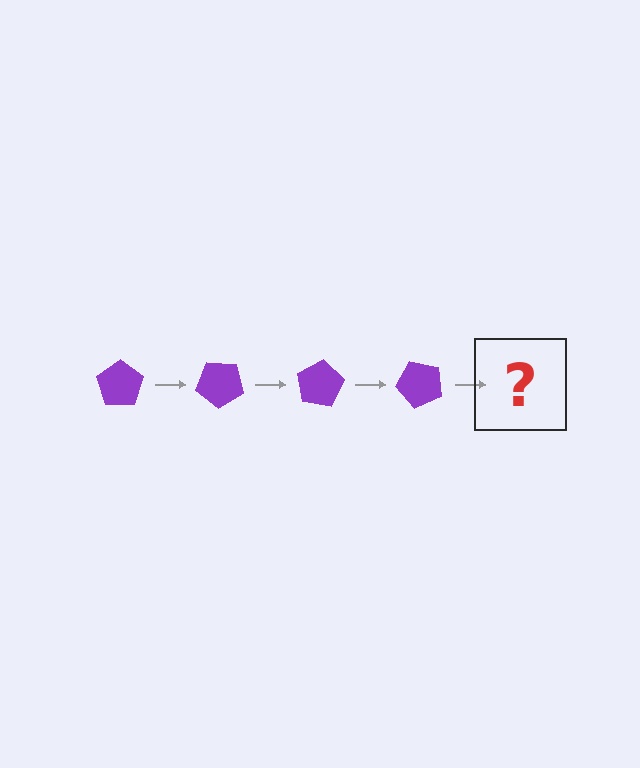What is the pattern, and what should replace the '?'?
The pattern is that the pentagon rotates 40 degrees each step. The '?' should be a purple pentagon rotated 160 degrees.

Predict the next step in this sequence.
The next step is a purple pentagon rotated 160 degrees.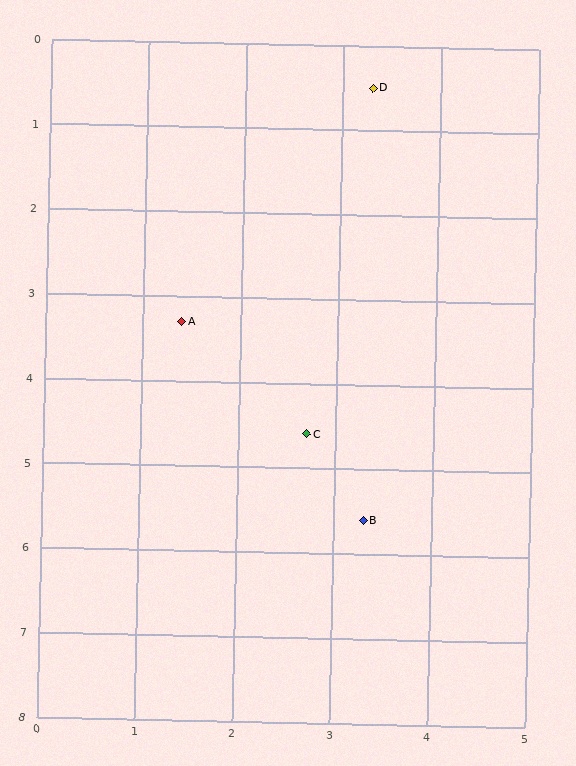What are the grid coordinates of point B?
Point B is at approximately (3.3, 5.6).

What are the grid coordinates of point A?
Point A is at approximately (1.4, 3.3).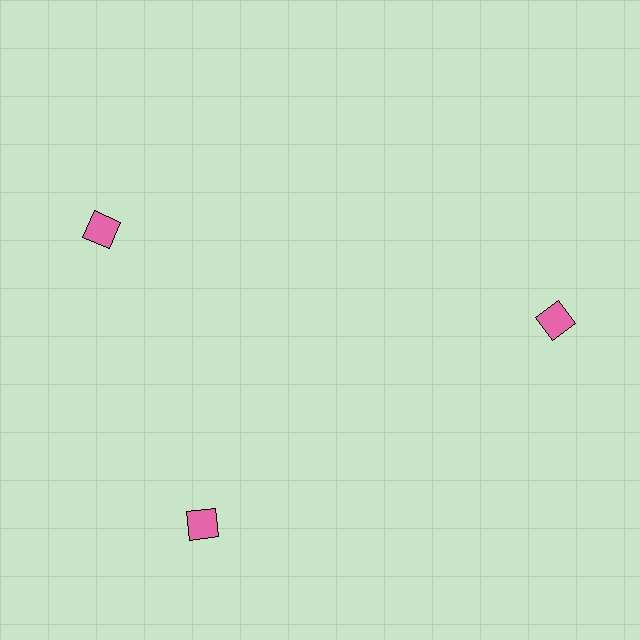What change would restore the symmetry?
The symmetry would be restored by rotating it back into even spacing with its neighbors so that all 3 squares sit at equal angles and equal distance from the center.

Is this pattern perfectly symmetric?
No. The 3 pink squares are arranged in a ring, but one element near the 11 o'clock position is rotated out of alignment along the ring, breaking the 3-fold rotational symmetry.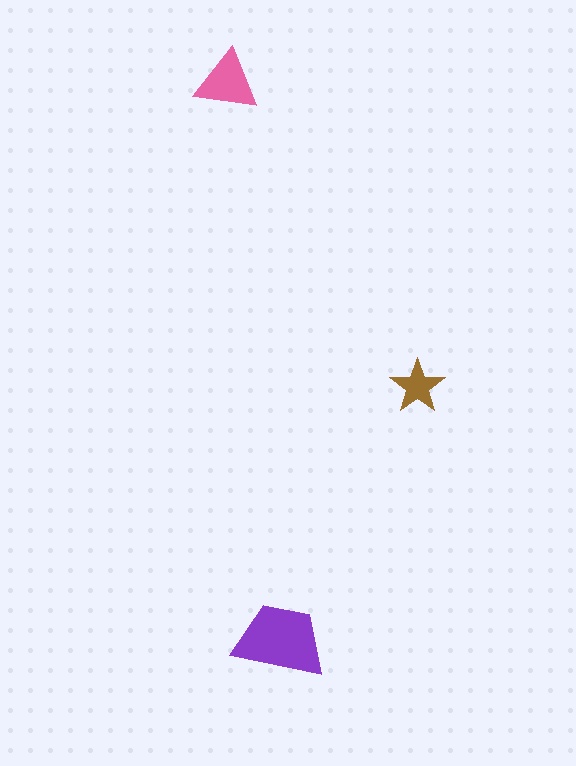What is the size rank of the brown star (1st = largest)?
3rd.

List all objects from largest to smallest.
The purple trapezoid, the pink triangle, the brown star.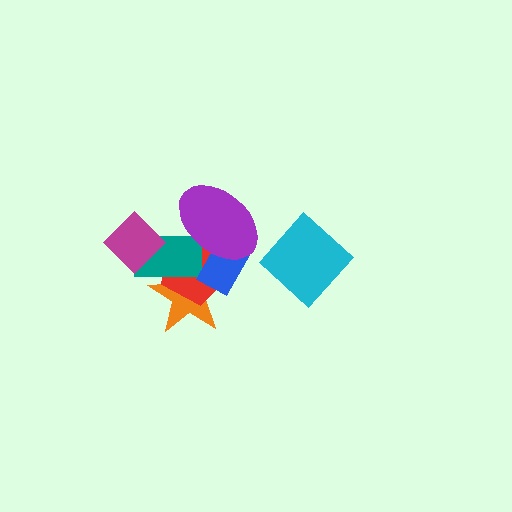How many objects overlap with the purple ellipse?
3 objects overlap with the purple ellipse.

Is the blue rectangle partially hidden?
Yes, it is partially covered by another shape.